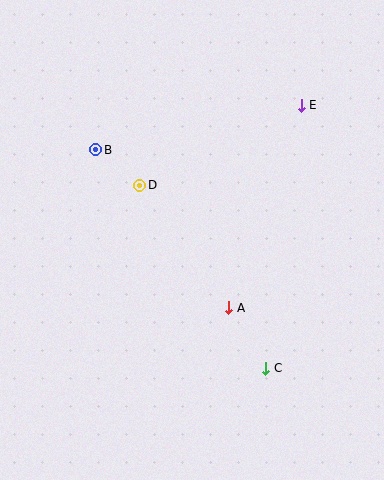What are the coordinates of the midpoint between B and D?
The midpoint between B and D is at (118, 167).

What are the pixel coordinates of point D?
Point D is at (140, 185).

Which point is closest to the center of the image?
Point D at (140, 185) is closest to the center.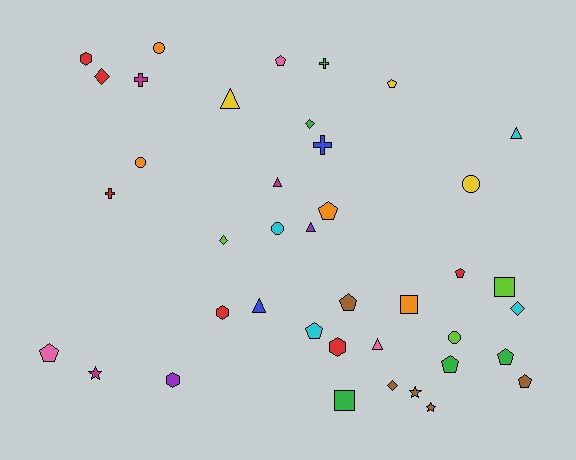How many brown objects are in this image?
There are 5 brown objects.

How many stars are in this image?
There are 3 stars.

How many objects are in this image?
There are 40 objects.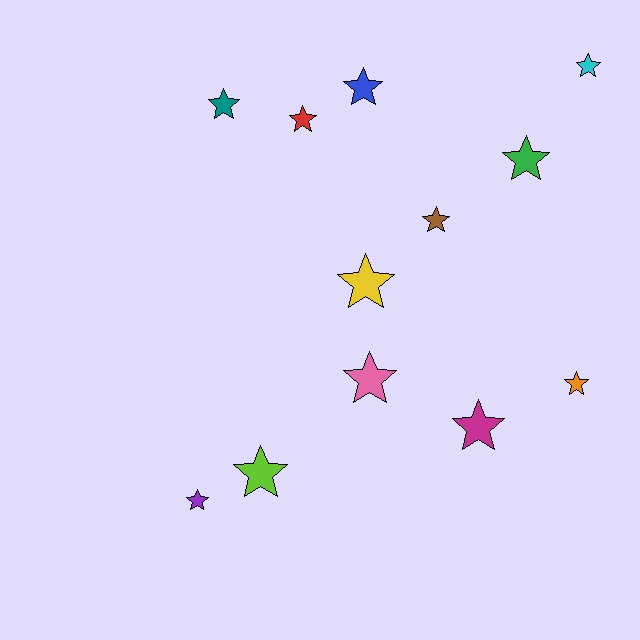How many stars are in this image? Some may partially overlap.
There are 12 stars.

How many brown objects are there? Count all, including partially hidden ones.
There is 1 brown object.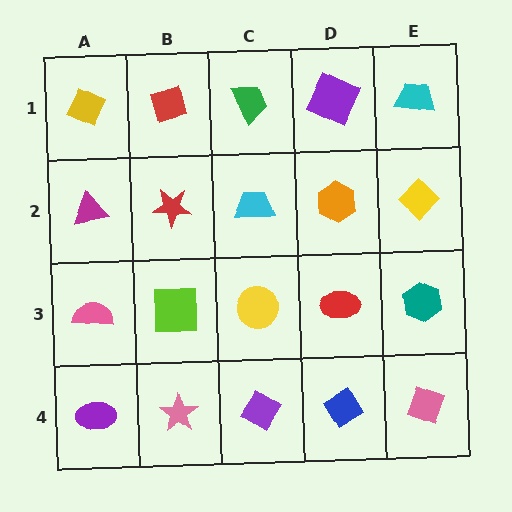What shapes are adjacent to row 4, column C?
A yellow circle (row 3, column C), a pink star (row 4, column B), a blue diamond (row 4, column D).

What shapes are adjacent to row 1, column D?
An orange hexagon (row 2, column D), a green trapezoid (row 1, column C), a cyan trapezoid (row 1, column E).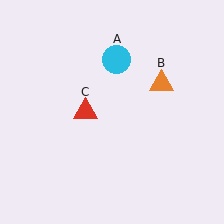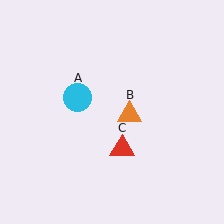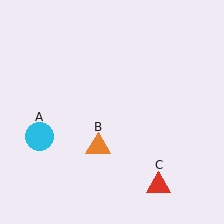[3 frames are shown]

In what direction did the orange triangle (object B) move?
The orange triangle (object B) moved down and to the left.